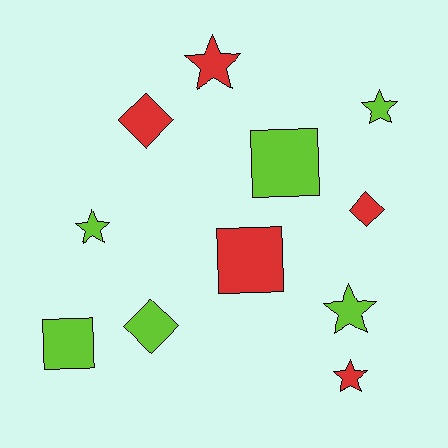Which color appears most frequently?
Lime, with 6 objects.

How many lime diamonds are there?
There is 1 lime diamond.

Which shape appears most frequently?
Star, with 5 objects.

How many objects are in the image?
There are 11 objects.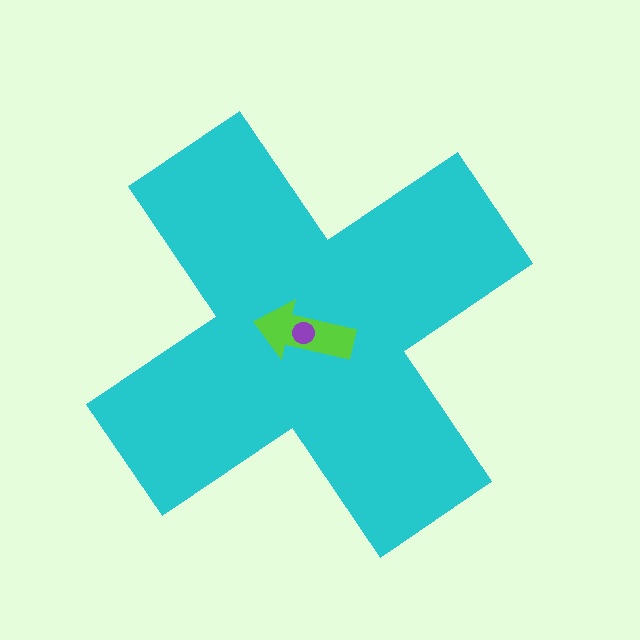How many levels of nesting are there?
3.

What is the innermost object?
The purple circle.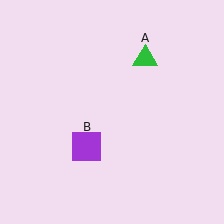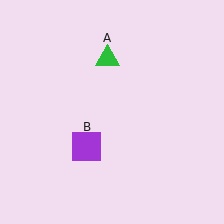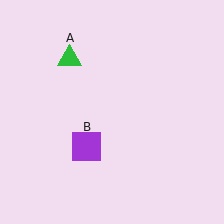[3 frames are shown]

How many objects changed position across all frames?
1 object changed position: green triangle (object A).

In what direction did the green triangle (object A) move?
The green triangle (object A) moved left.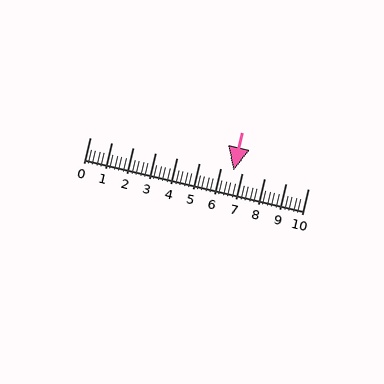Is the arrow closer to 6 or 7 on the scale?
The arrow is closer to 7.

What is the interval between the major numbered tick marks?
The major tick marks are spaced 1 units apart.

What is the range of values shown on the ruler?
The ruler shows values from 0 to 10.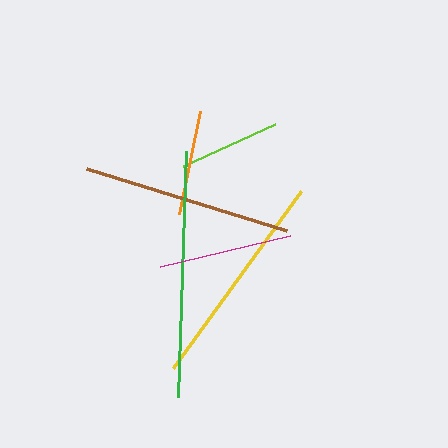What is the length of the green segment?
The green segment is approximately 246 pixels long.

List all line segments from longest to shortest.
From longest to shortest: green, yellow, brown, magenta, orange, lime.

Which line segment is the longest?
The green line is the longest at approximately 246 pixels.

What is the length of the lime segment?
The lime segment is approximately 101 pixels long.